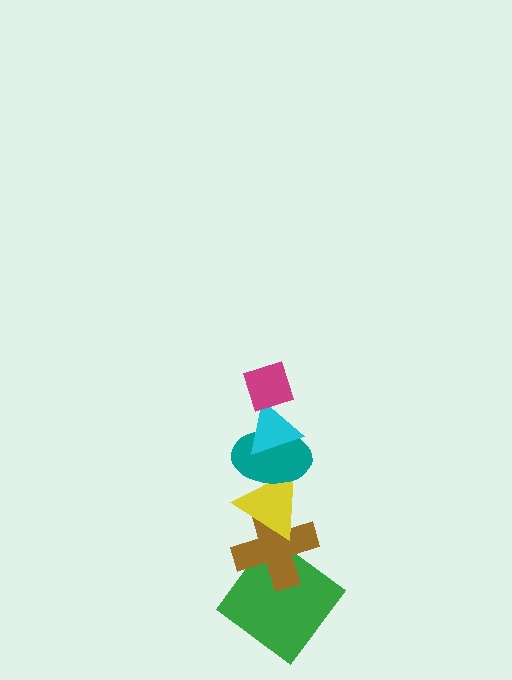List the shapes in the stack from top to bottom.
From top to bottom: the magenta diamond, the cyan triangle, the teal ellipse, the yellow triangle, the brown cross, the green diamond.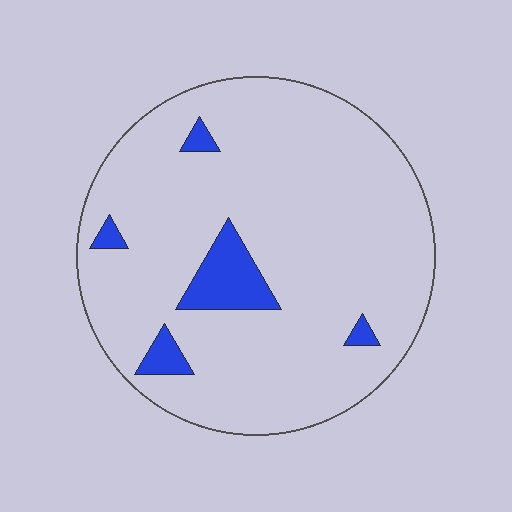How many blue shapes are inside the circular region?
5.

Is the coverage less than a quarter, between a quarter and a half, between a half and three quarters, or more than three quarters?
Less than a quarter.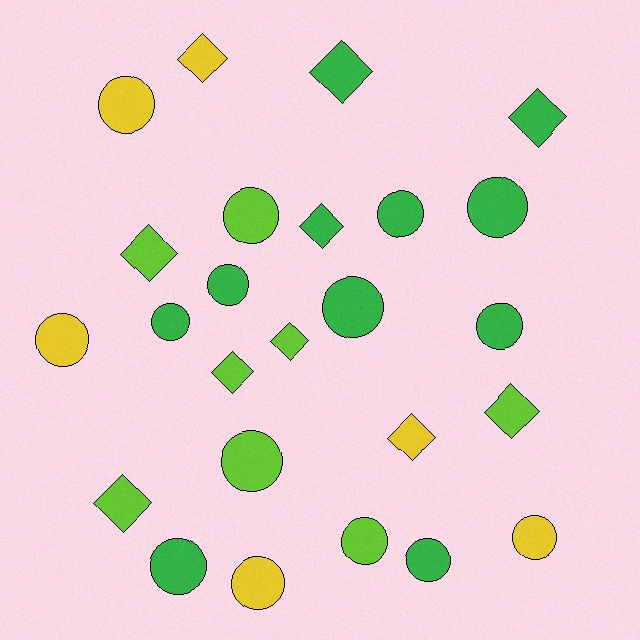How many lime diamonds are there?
There are 5 lime diamonds.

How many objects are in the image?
There are 25 objects.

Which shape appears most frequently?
Circle, with 15 objects.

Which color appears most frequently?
Green, with 11 objects.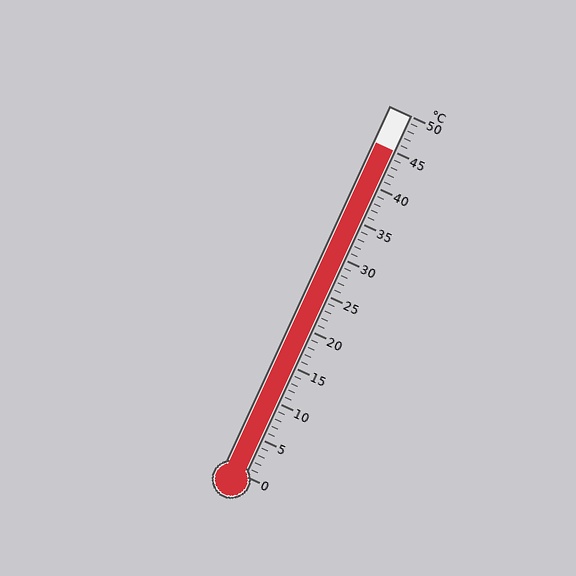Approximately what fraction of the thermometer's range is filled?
The thermometer is filled to approximately 90% of its range.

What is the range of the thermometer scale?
The thermometer scale ranges from 0°C to 50°C.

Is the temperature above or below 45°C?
The temperature is at 45°C.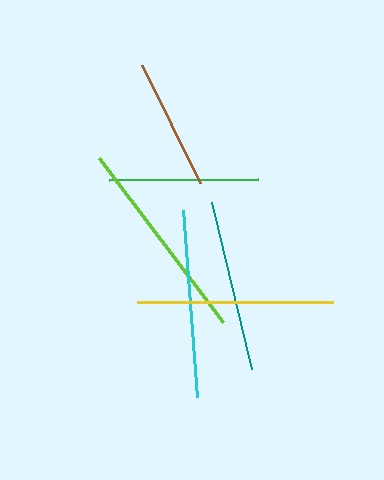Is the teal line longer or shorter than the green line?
The teal line is longer than the green line.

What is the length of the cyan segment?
The cyan segment is approximately 187 pixels long.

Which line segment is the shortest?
The brown line is the shortest at approximately 131 pixels.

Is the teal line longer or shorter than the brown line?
The teal line is longer than the brown line.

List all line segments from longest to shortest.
From longest to shortest: lime, yellow, cyan, teal, green, brown.